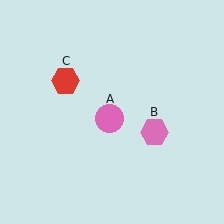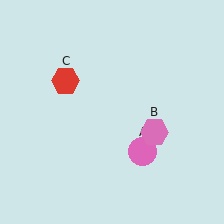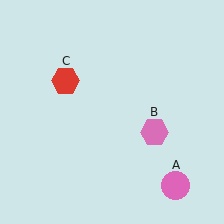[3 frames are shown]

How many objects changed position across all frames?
1 object changed position: pink circle (object A).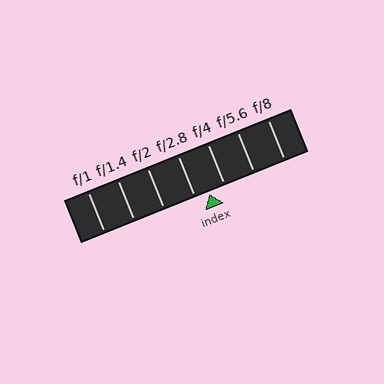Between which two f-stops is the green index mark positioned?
The index mark is between f/2.8 and f/4.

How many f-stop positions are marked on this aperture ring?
There are 7 f-stop positions marked.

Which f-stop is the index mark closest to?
The index mark is closest to f/2.8.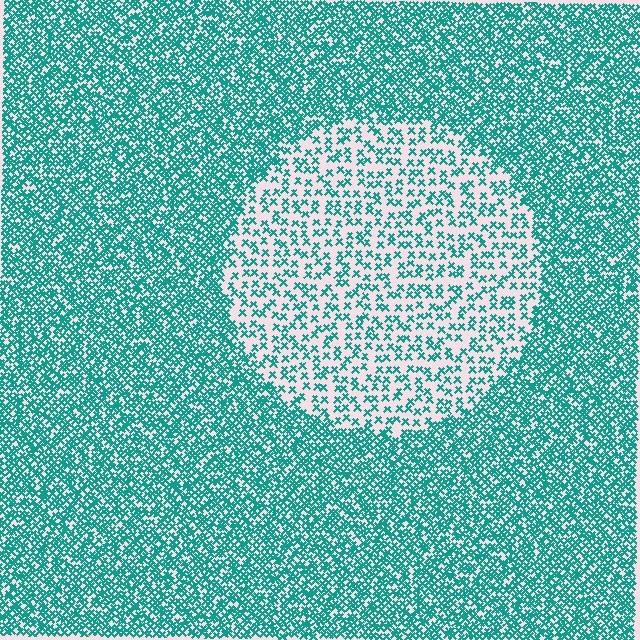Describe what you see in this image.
The image contains small teal elements arranged at two different densities. A circle-shaped region is visible where the elements are less densely packed than the surrounding area.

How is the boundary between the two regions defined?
The boundary is defined by a change in element density (approximately 2.5x ratio). All elements are the same color, size, and shape.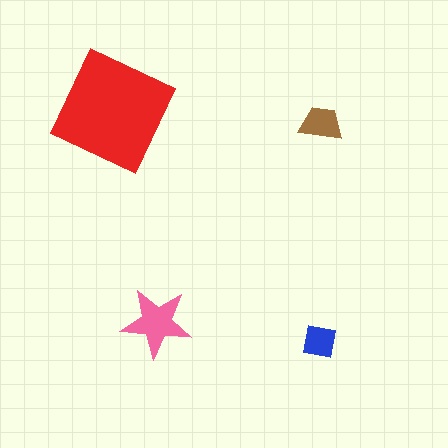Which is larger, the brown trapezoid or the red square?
The red square.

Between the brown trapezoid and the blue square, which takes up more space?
The brown trapezoid.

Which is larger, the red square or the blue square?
The red square.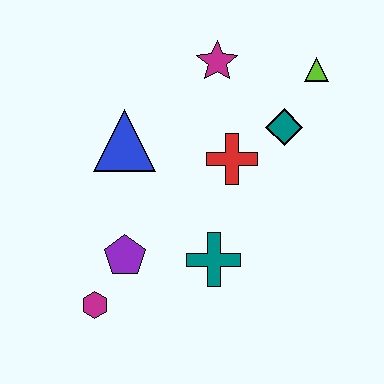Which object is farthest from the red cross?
The magenta hexagon is farthest from the red cross.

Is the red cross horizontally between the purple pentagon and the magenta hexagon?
No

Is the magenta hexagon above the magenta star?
No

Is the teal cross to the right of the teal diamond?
No